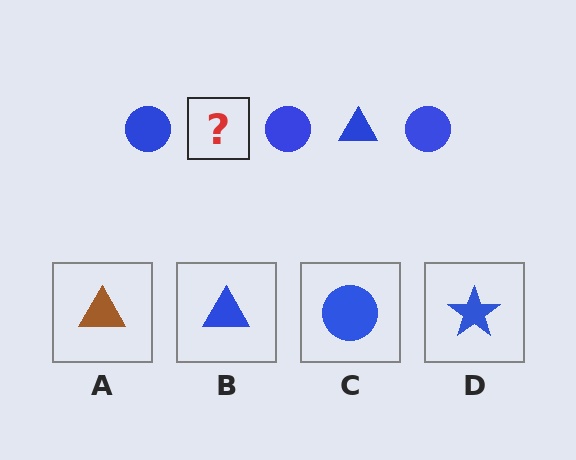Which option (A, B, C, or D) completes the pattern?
B.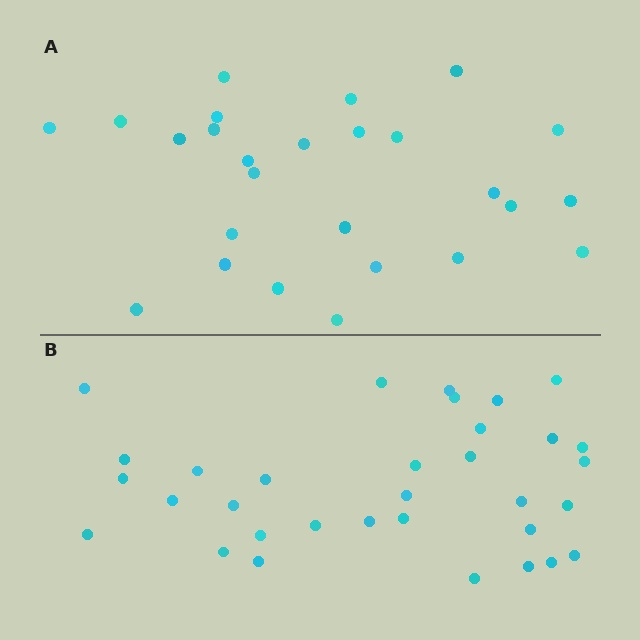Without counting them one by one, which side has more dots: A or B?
Region B (the bottom region) has more dots.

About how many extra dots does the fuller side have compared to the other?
Region B has roughly 8 or so more dots than region A.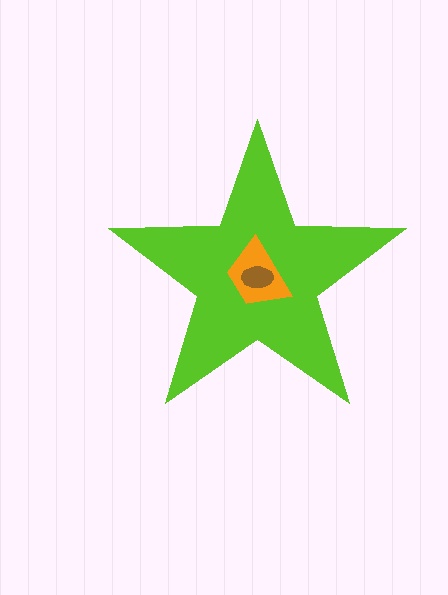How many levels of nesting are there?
3.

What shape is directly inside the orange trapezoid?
The brown ellipse.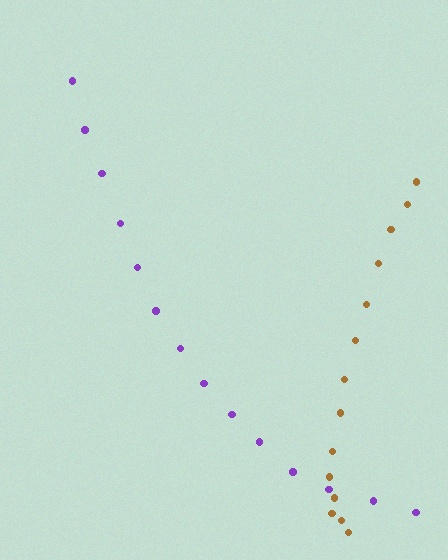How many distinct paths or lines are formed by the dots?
There are 2 distinct paths.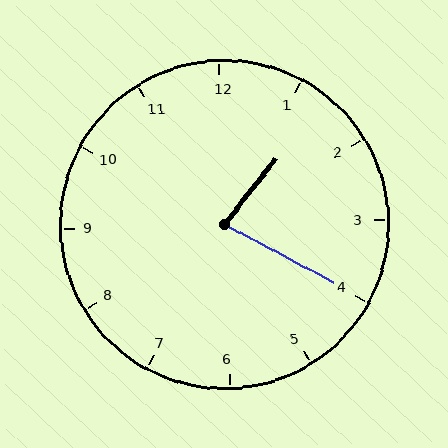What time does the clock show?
1:20.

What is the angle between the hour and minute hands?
Approximately 80 degrees.